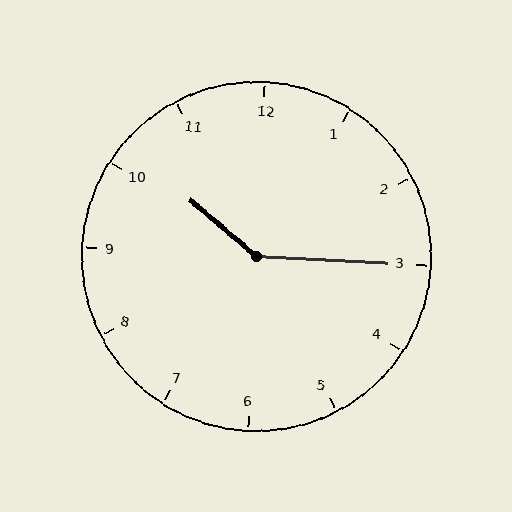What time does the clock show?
10:15.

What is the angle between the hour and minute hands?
Approximately 142 degrees.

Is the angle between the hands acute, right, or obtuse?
It is obtuse.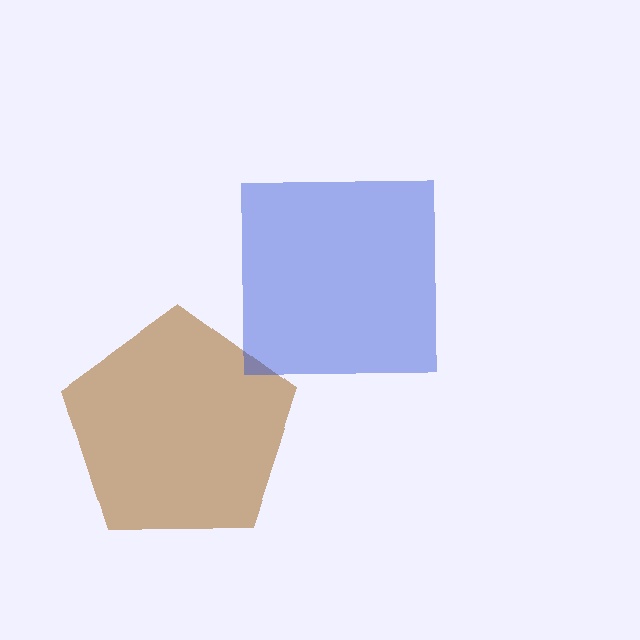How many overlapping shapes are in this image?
There are 2 overlapping shapes in the image.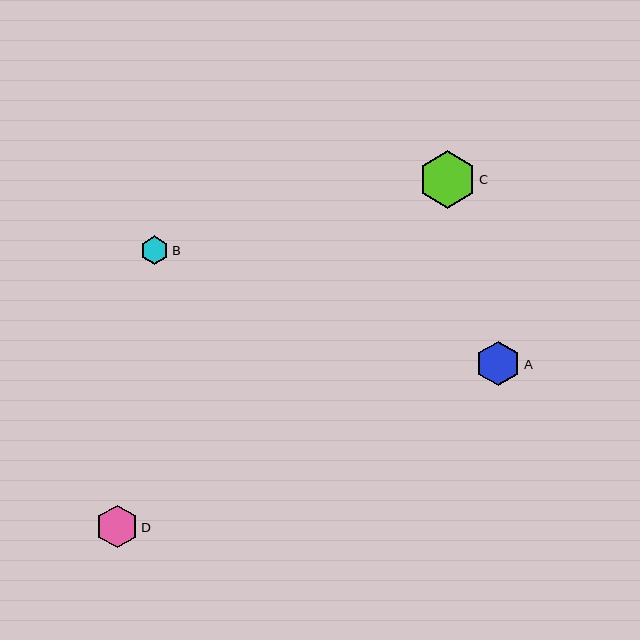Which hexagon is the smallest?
Hexagon B is the smallest with a size of approximately 29 pixels.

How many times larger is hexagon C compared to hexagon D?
Hexagon C is approximately 1.4 times the size of hexagon D.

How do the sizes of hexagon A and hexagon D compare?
Hexagon A and hexagon D are approximately the same size.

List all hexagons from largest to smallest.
From largest to smallest: C, A, D, B.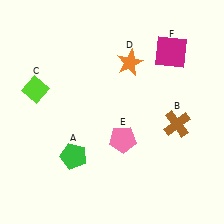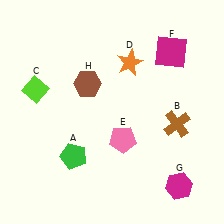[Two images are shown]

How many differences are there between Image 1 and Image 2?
There are 2 differences between the two images.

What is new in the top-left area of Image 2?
A brown hexagon (H) was added in the top-left area of Image 2.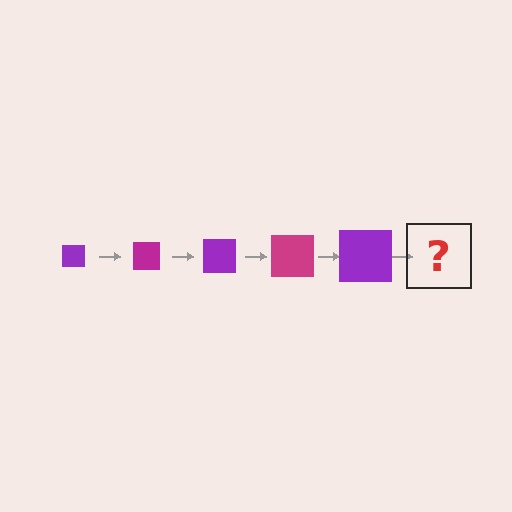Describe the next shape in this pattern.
It should be a magenta square, larger than the previous one.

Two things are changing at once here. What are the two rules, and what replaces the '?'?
The two rules are that the square grows larger each step and the color cycles through purple and magenta. The '?' should be a magenta square, larger than the previous one.